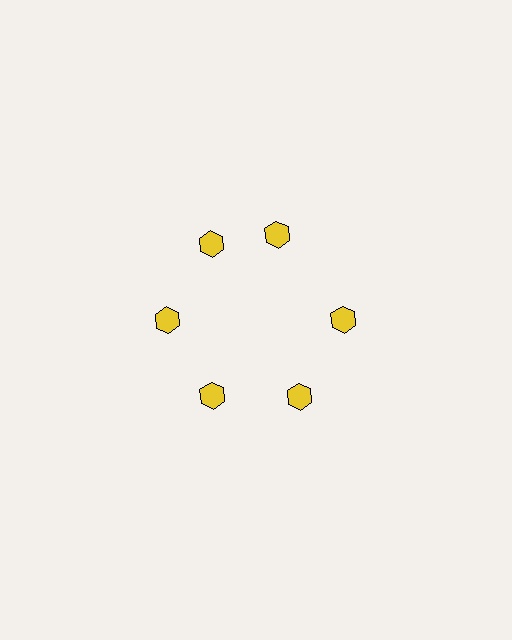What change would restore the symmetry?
The symmetry would be restored by rotating it back into even spacing with its neighbors so that all 6 hexagons sit at equal angles and equal distance from the center.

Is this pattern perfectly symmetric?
No. The 6 yellow hexagons are arranged in a ring, but one element near the 1 o'clock position is rotated out of alignment along the ring, breaking the 6-fold rotational symmetry.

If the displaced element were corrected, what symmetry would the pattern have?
It would have 6-fold rotational symmetry — the pattern would map onto itself every 60 degrees.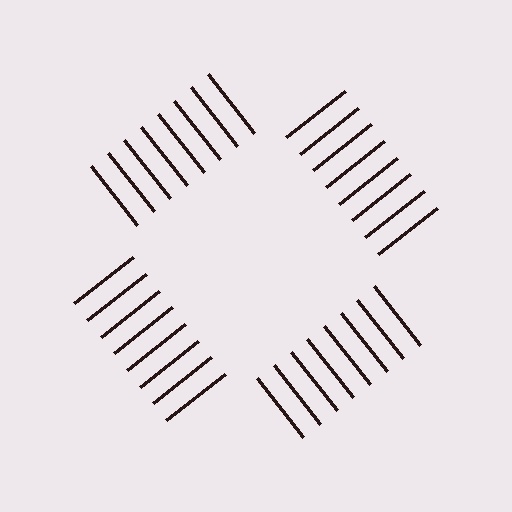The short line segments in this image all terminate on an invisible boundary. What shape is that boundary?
An illusory square — the line segments terminate on its edges but no continuous stroke is drawn.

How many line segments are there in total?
32 — 8 along each of the 4 edges.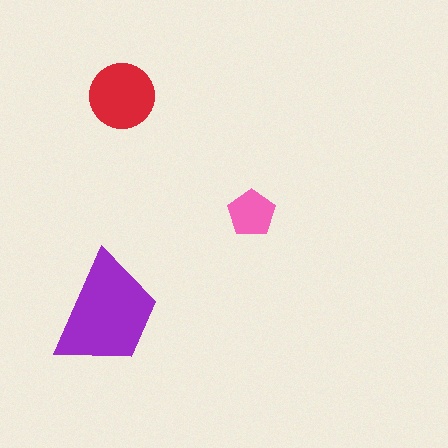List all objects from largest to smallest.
The purple trapezoid, the red circle, the pink pentagon.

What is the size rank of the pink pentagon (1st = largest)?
3rd.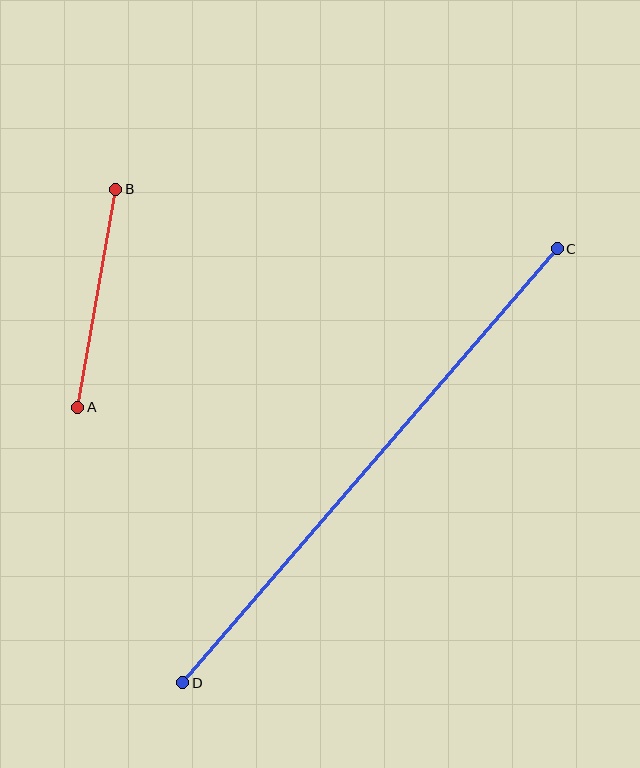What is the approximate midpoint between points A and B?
The midpoint is at approximately (97, 298) pixels.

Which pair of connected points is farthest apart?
Points C and D are farthest apart.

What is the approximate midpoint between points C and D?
The midpoint is at approximately (370, 466) pixels.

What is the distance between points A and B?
The distance is approximately 221 pixels.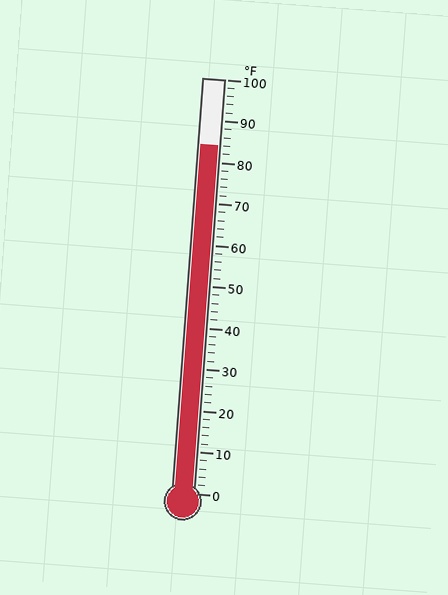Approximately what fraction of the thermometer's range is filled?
The thermometer is filled to approximately 85% of its range.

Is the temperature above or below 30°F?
The temperature is above 30°F.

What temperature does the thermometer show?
The thermometer shows approximately 84°F.